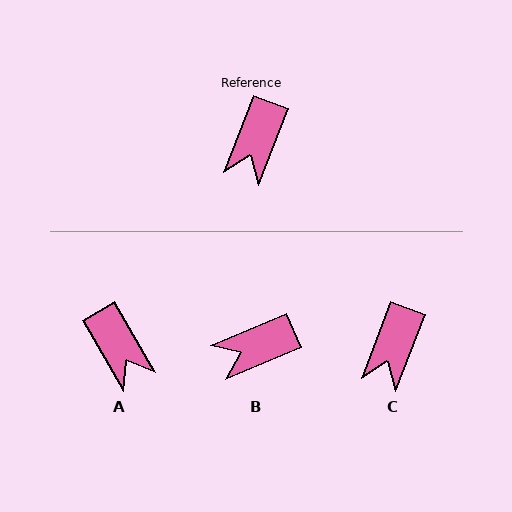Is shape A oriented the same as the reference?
No, it is off by about 51 degrees.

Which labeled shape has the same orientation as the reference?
C.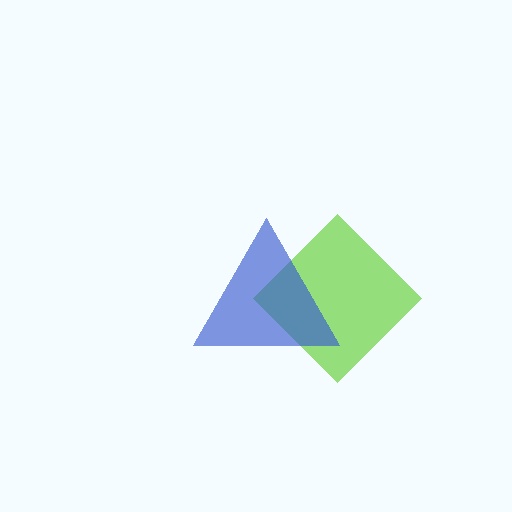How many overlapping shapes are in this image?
There are 2 overlapping shapes in the image.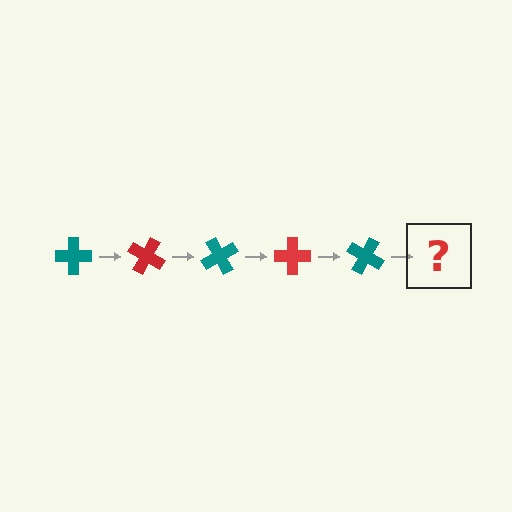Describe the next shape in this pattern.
It should be a red cross, rotated 150 degrees from the start.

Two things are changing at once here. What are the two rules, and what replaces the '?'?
The two rules are that it rotates 30 degrees each step and the color cycles through teal and red. The '?' should be a red cross, rotated 150 degrees from the start.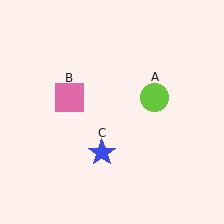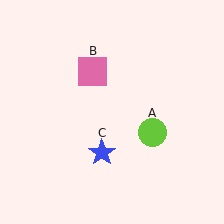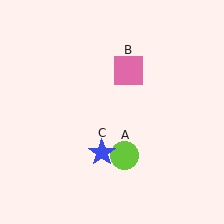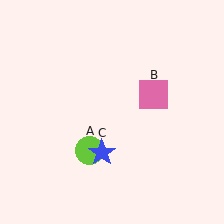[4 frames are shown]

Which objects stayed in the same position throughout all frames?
Blue star (object C) remained stationary.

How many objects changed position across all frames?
2 objects changed position: lime circle (object A), pink square (object B).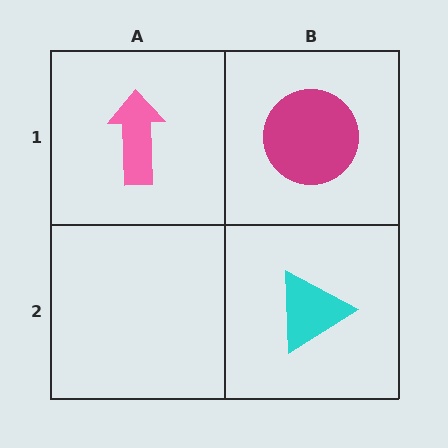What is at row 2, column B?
A cyan triangle.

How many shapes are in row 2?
1 shape.